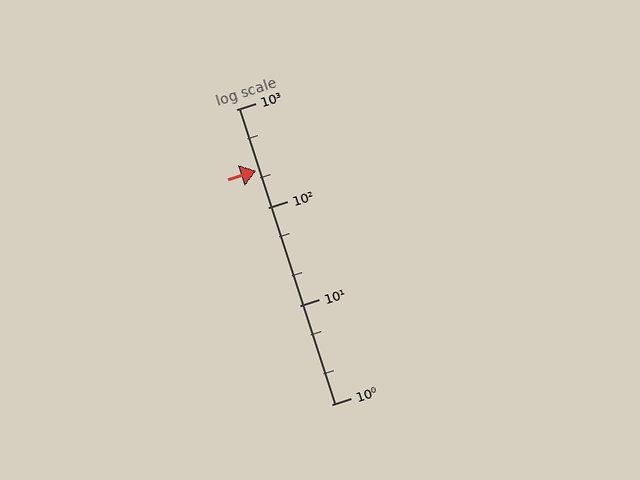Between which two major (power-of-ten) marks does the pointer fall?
The pointer is between 100 and 1000.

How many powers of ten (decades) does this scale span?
The scale spans 3 decades, from 1 to 1000.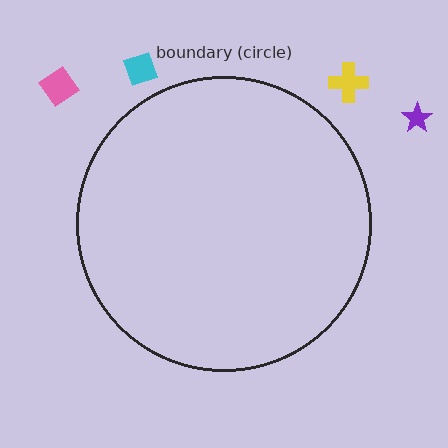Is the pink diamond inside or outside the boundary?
Outside.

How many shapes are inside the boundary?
0 inside, 4 outside.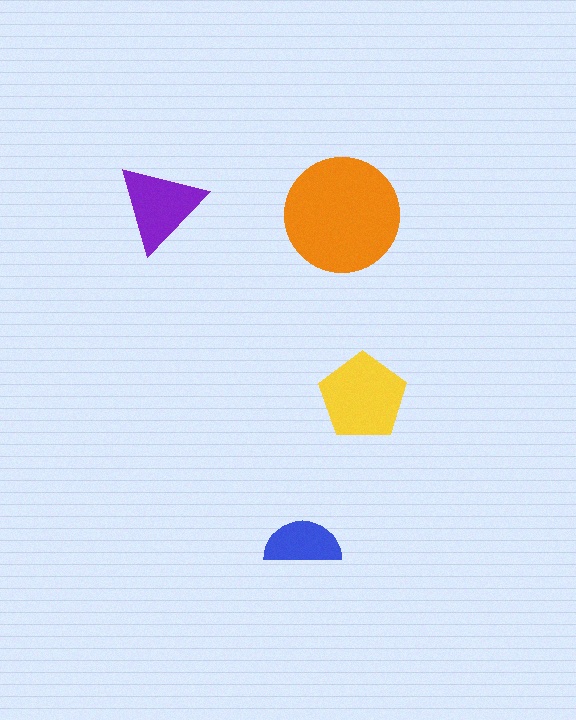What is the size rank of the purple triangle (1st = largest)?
3rd.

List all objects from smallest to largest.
The blue semicircle, the purple triangle, the yellow pentagon, the orange circle.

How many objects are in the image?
There are 4 objects in the image.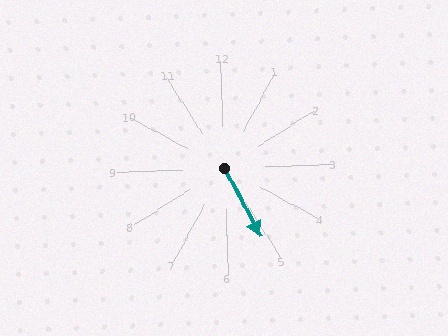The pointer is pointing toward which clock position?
Roughly 5 o'clock.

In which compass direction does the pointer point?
Southeast.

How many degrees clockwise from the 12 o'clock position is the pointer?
Approximately 154 degrees.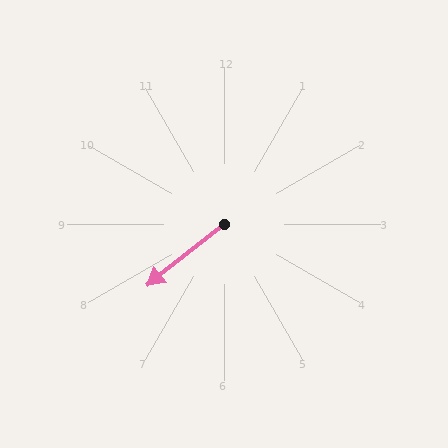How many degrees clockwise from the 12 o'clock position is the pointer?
Approximately 232 degrees.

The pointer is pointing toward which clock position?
Roughly 8 o'clock.